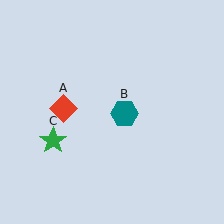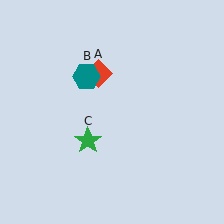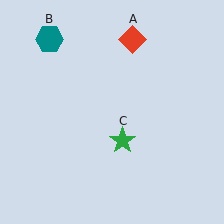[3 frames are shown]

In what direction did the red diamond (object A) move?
The red diamond (object A) moved up and to the right.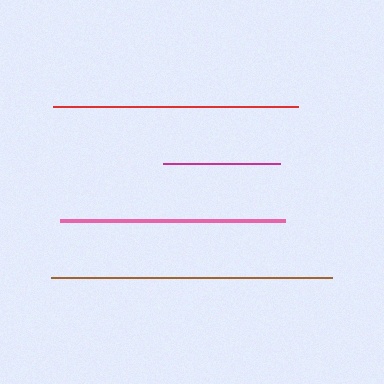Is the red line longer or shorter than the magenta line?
The red line is longer than the magenta line.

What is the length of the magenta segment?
The magenta segment is approximately 117 pixels long.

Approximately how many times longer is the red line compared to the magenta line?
The red line is approximately 2.1 times the length of the magenta line.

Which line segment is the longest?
The brown line is the longest at approximately 281 pixels.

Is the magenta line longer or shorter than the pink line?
The pink line is longer than the magenta line.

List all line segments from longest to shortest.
From longest to shortest: brown, red, pink, magenta.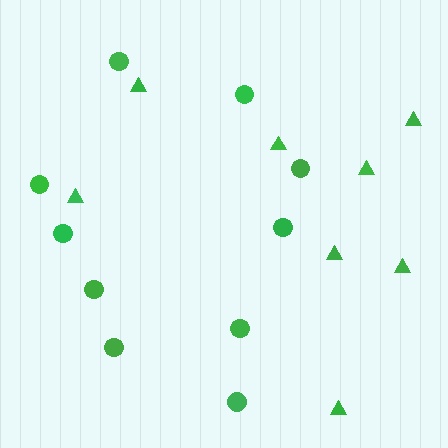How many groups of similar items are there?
There are 2 groups: one group of triangles (8) and one group of circles (10).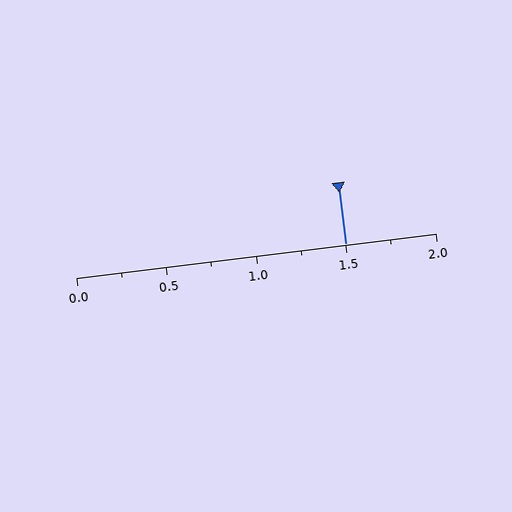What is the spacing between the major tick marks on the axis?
The major ticks are spaced 0.5 apart.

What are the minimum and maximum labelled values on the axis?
The axis runs from 0.0 to 2.0.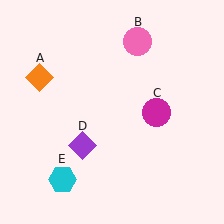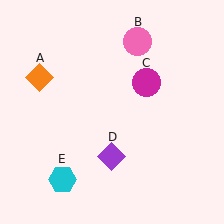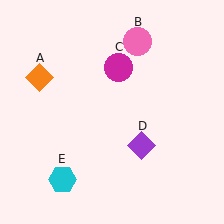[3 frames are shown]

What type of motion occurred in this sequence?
The magenta circle (object C), purple diamond (object D) rotated counterclockwise around the center of the scene.